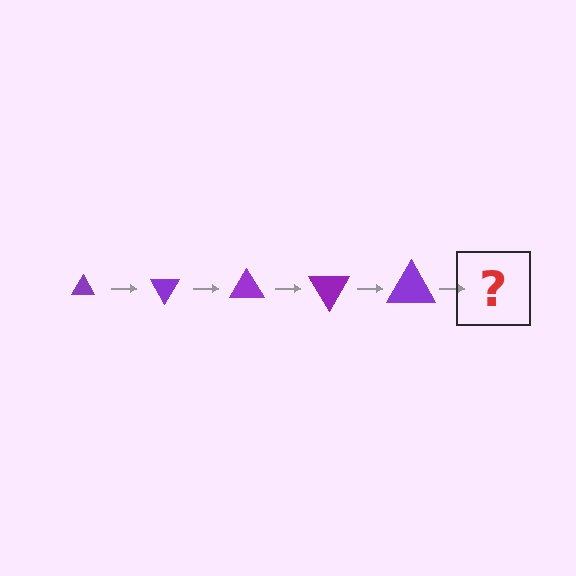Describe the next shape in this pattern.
It should be a triangle, larger than the previous one and rotated 300 degrees from the start.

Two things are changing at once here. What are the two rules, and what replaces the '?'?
The two rules are that the triangle grows larger each step and it rotates 60 degrees each step. The '?' should be a triangle, larger than the previous one and rotated 300 degrees from the start.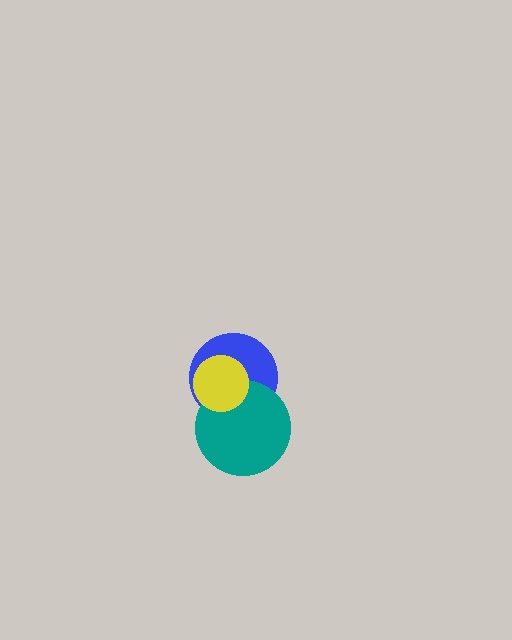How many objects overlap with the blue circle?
2 objects overlap with the blue circle.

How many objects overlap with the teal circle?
2 objects overlap with the teal circle.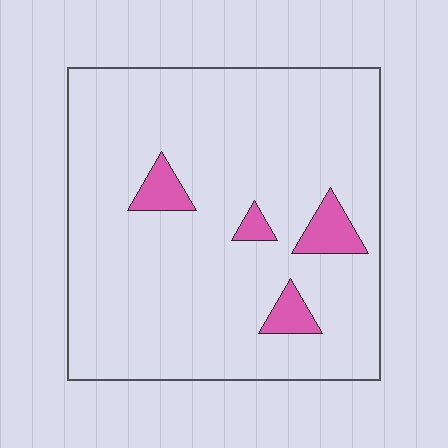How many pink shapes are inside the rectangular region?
4.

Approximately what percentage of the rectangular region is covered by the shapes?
Approximately 10%.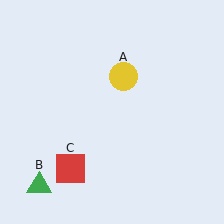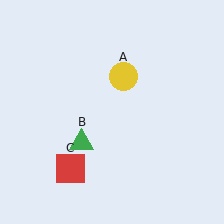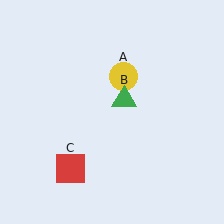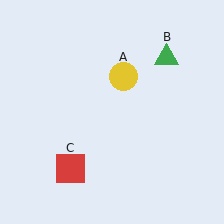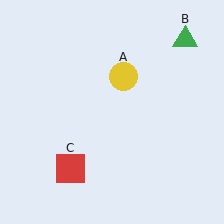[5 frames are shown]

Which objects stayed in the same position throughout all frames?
Yellow circle (object A) and red square (object C) remained stationary.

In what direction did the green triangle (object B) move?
The green triangle (object B) moved up and to the right.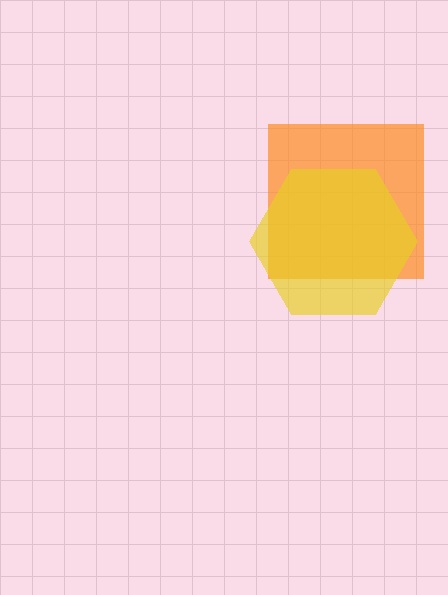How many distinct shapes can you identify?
There are 2 distinct shapes: an orange square, a yellow hexagon.